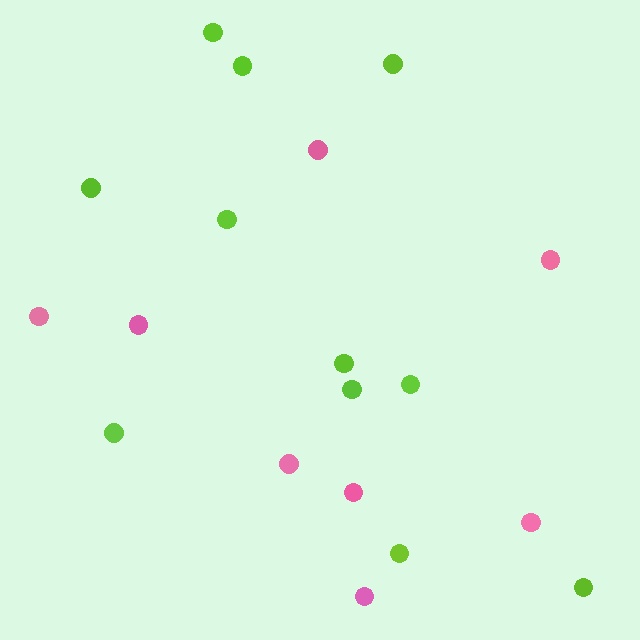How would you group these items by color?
There are 2 groups: one group of lime circles (11) and one group of pink circles (8).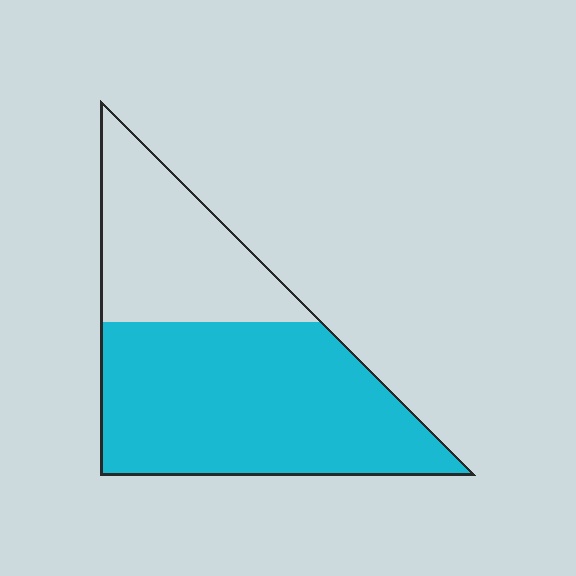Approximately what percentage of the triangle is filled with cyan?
Approximately 65%.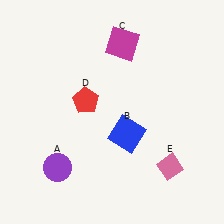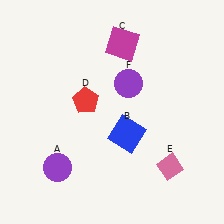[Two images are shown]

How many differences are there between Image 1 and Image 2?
There is 1 difference between the two images.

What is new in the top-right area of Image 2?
A purple circle (F) was added in the top-right area of Image 2.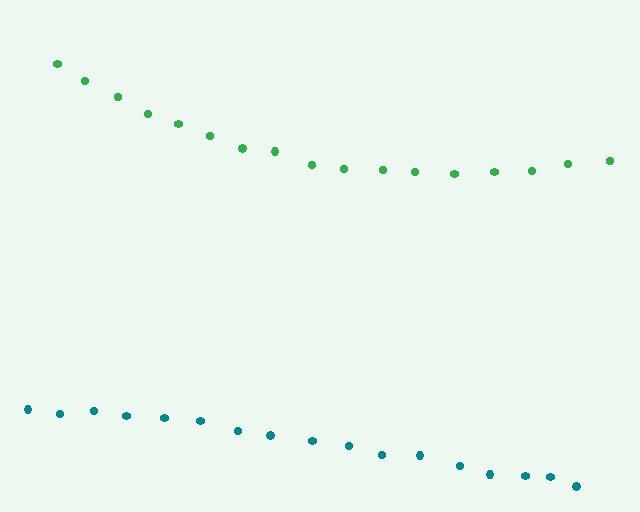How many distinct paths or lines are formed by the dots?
There are 2 distinct paths.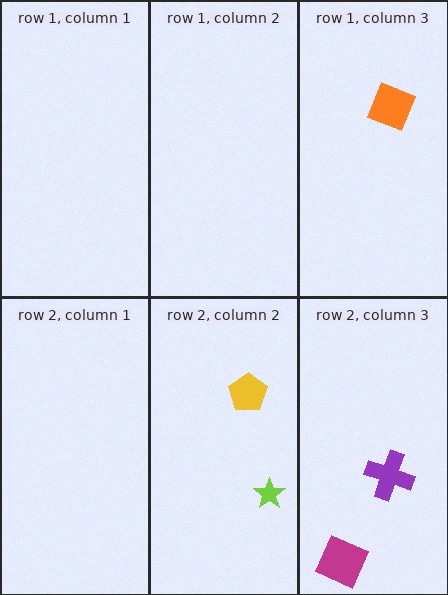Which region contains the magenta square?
The row 2, column 3 region.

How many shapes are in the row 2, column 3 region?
2.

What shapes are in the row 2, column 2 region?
The lime star, the yellow pentagon.